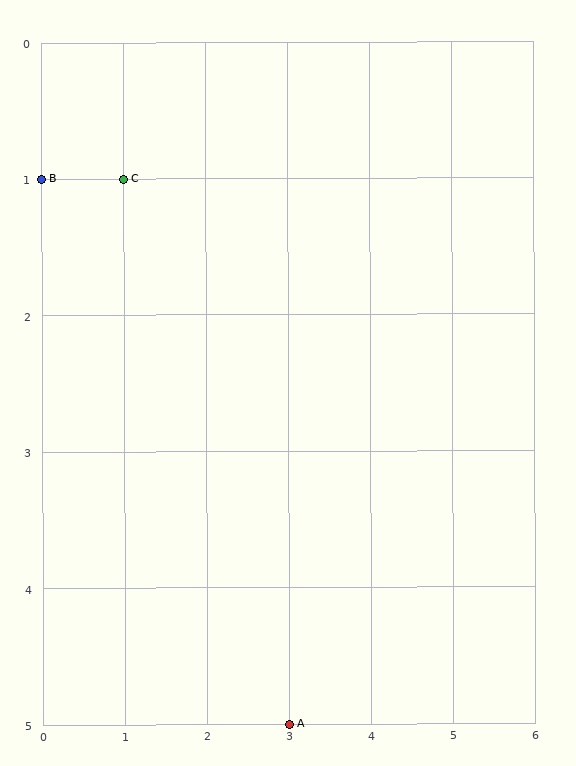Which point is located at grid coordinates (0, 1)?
Point B is at (0, 1).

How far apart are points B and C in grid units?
Points B and C are 1 column apart.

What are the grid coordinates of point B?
Point B is at grid coordinates (0, 1).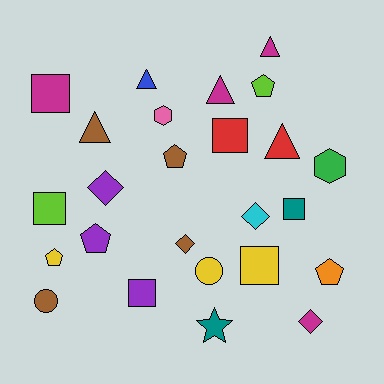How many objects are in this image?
There are 25 objects.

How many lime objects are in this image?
There are 2 lime objects.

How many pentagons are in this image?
There are 5 pentagons.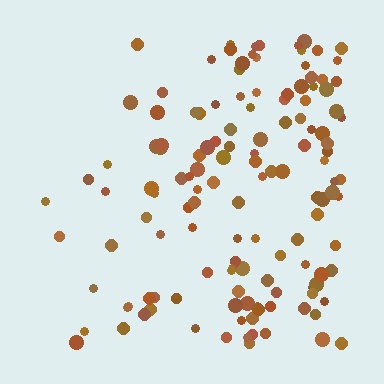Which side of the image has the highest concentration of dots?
The right.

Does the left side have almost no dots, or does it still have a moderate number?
Still a moderate number, just noticeably fewer than the right.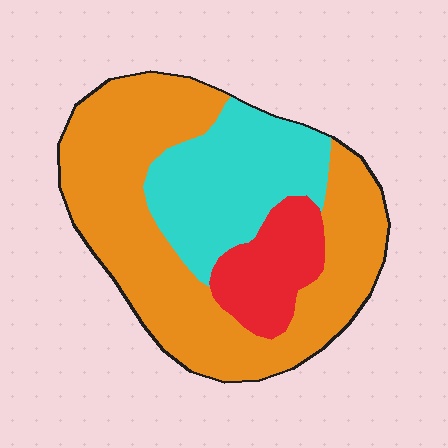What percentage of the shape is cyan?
Cyan covers around 25% of the shape.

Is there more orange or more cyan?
Orange.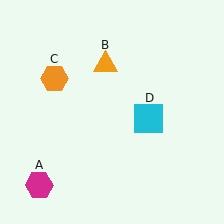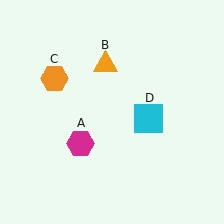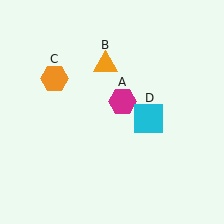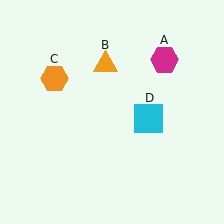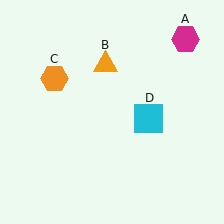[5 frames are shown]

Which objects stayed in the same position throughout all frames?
Orange triangle (object B) and orange hexagon (object C) and cyan square (object D) remained stationary.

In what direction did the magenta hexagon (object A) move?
The magenta hexagon (object A) moved up and to the right.